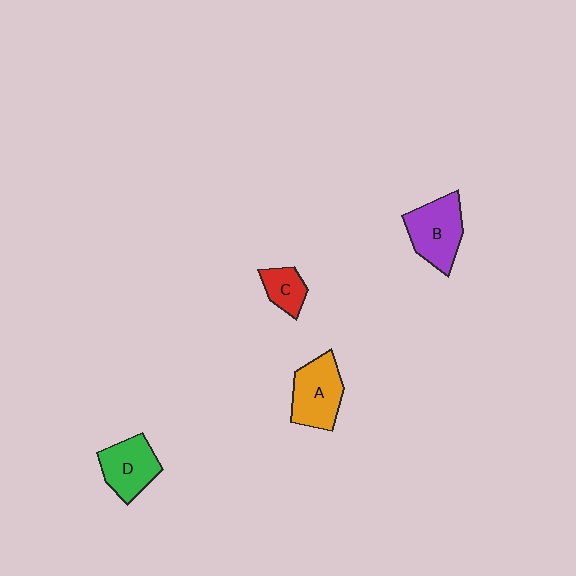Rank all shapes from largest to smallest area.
From largest to smallest: B (purple), A (orange), D (green), C (red).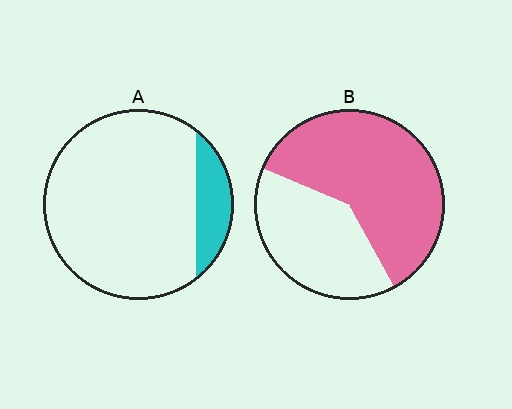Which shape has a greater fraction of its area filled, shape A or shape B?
Shape B.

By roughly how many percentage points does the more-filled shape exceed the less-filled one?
By roughly 45 percentage points (B over A).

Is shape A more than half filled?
No.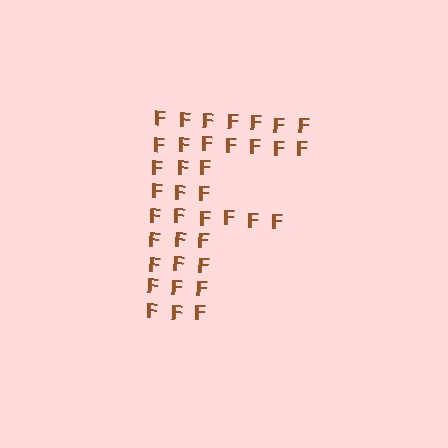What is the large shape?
The large shape is the letter F.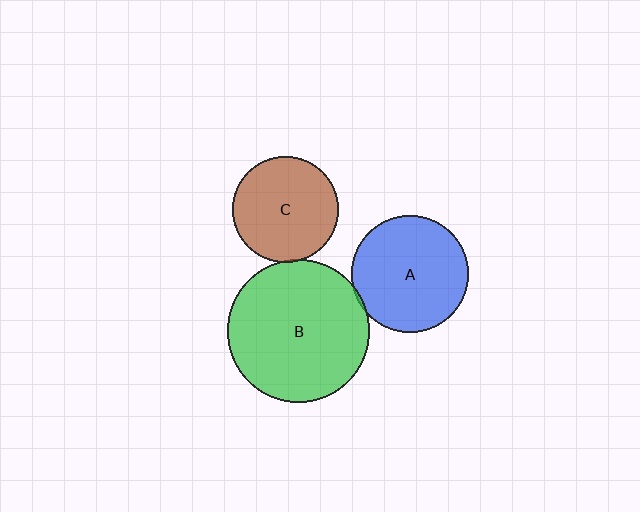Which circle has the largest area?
Circle B (green).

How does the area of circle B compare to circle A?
Approximately 1.5 times.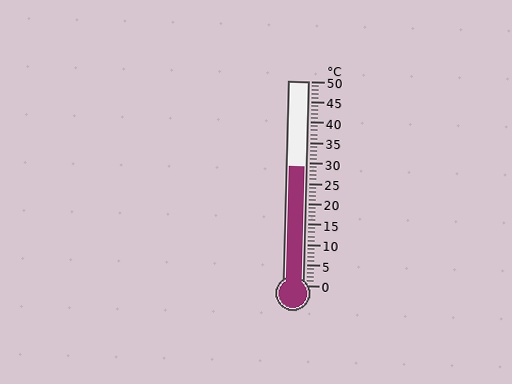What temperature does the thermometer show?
The thermometer shows approximately 29°C.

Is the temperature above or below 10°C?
The temperature is above 10°C.